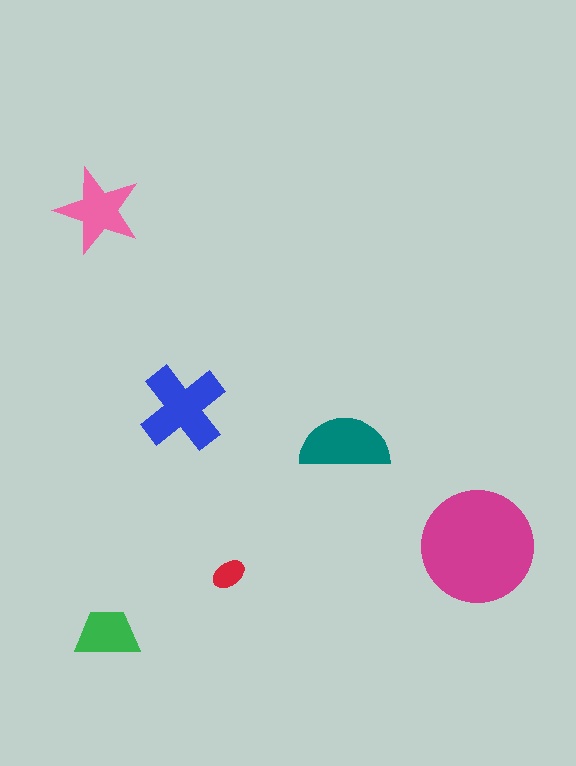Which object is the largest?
The magenta circle.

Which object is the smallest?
The red ellipse.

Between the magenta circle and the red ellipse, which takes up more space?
The magenta circle.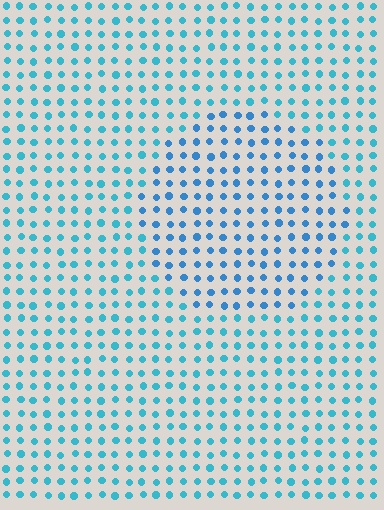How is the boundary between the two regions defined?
The boundary is defined purely by a slight shift in hue (about 20 degrees). Spacing, size, and orientation are identical on both sides.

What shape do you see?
I see a circle.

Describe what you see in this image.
The image is filled with small cyan elements in a uniform arrangement. A circle-shaped region is visible where the elements are tinted to a slightly different hue, forming a subtle color boundary.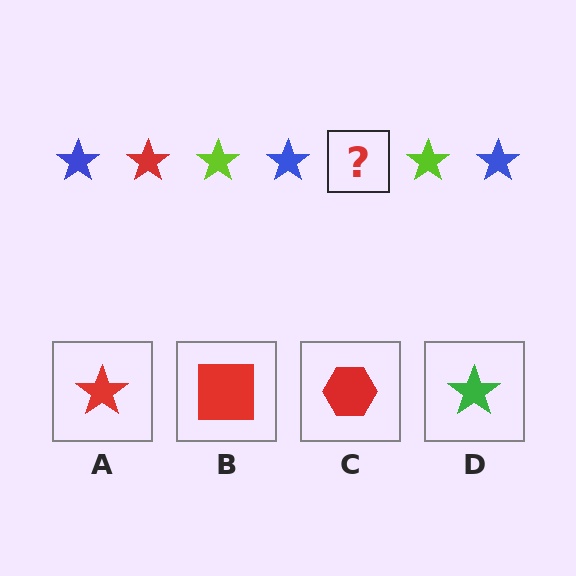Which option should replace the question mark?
Option A.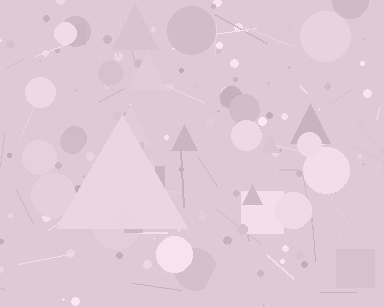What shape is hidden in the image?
A triangle is hidden in the image.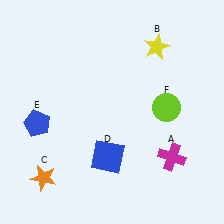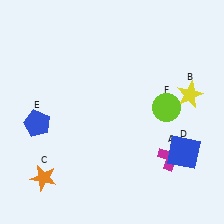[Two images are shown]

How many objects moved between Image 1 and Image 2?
2 objects moved between the two images.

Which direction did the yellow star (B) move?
The yellow star (B) moved down.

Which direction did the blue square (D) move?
The blue square (D) moved right.